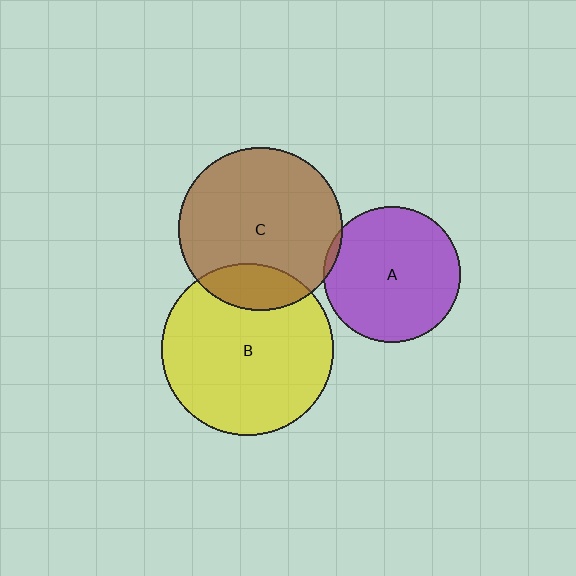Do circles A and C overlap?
Yes.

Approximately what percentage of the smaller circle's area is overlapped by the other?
Approximately 5%.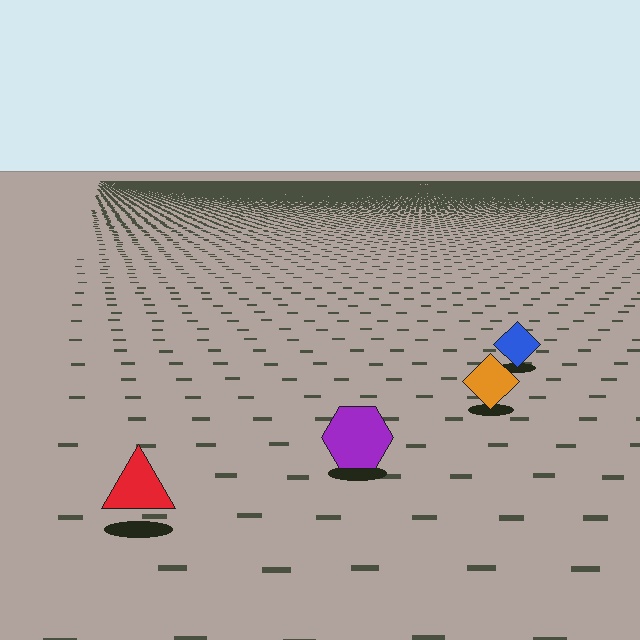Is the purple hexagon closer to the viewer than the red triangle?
No. The red triangle is closer — you can tell from the texture gradient: the ground texture is coarser near it.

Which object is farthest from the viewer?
The blue diamond is farthest from the viewer. It appears smaller and the ground texture around it is denser.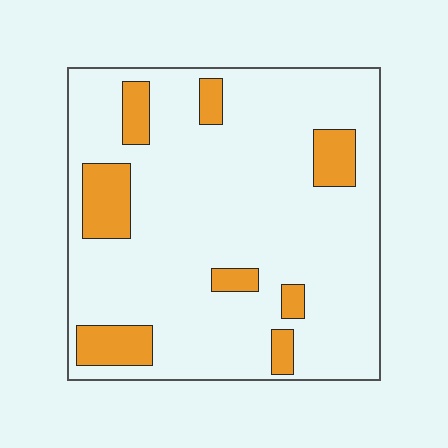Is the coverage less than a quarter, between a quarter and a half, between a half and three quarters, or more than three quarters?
Less than a quarter.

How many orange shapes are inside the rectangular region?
8.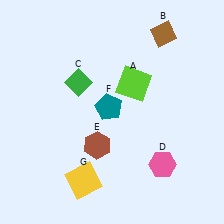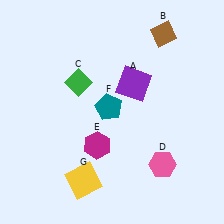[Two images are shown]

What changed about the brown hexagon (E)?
In Image 1, E is brown. In Image 2, it changed to magenta.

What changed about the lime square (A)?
In Image 1, A is lime. In Image 2, it changed to purple.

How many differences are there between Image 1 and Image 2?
There are 2 differences between the two images.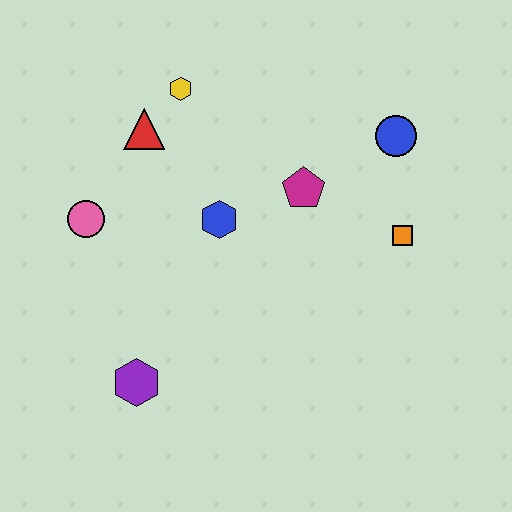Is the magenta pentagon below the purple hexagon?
No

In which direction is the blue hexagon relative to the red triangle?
The blue hexagon is below the red triangle.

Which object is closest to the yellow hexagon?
The red triangle is closest to the yellow hexagon.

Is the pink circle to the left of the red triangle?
Yes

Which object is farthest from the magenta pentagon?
The purple hexagon is farthest from the magenta pentagon.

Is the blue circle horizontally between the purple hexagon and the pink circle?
No